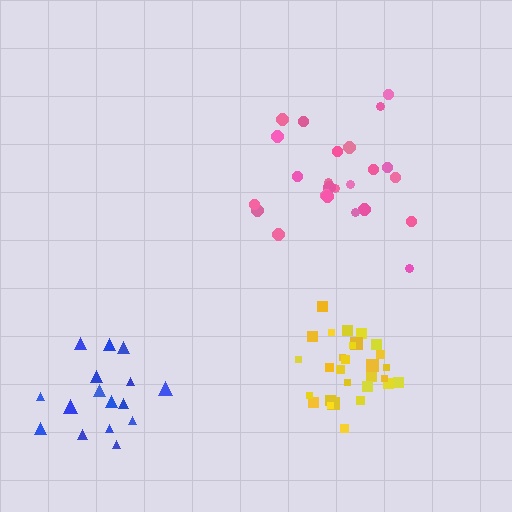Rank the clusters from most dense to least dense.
yellow, pink, blue.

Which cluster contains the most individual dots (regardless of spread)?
Yellow (30).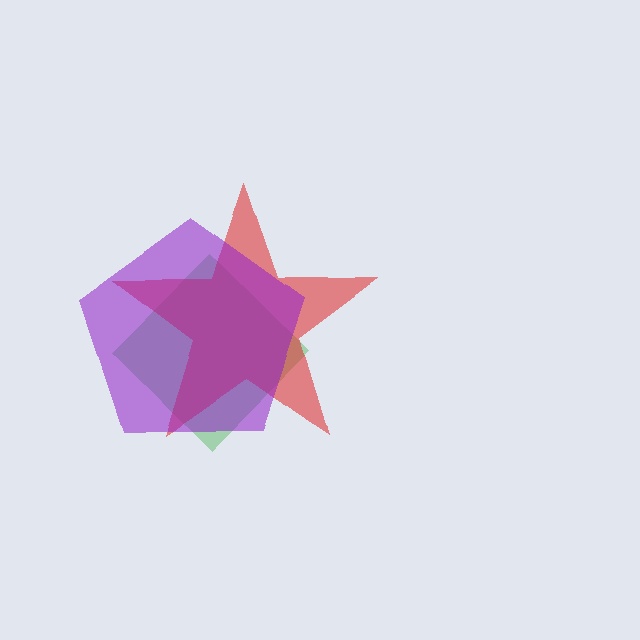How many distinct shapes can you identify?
There are 3 distinct shapes: a green diamond, a red star, a purple pentagon.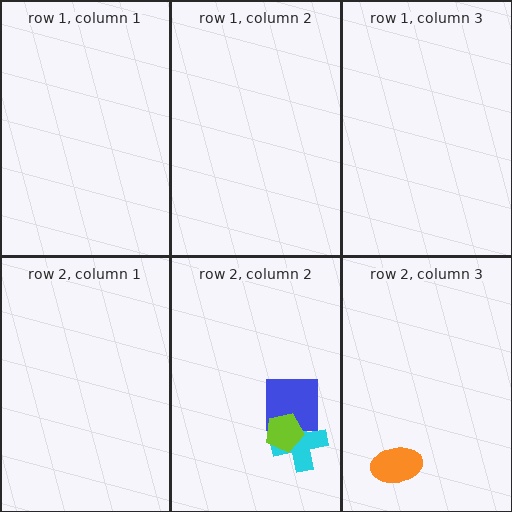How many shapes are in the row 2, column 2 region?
3.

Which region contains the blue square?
The row 2, column 2 region.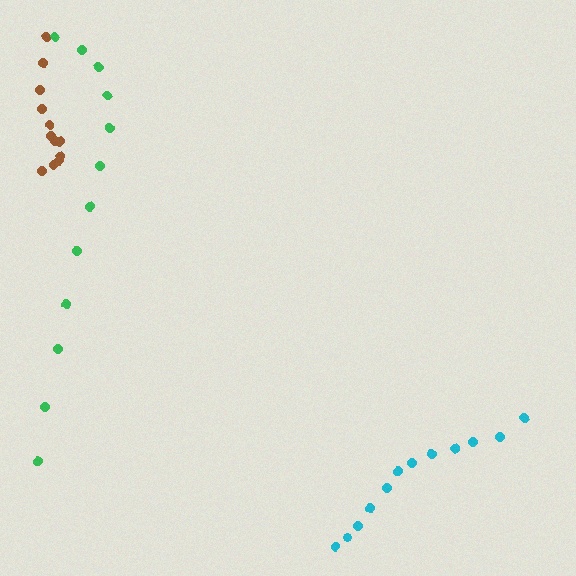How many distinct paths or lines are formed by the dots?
There are 3 distinct paths.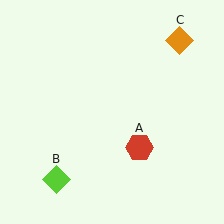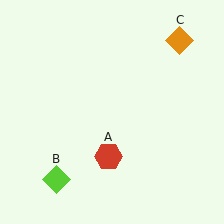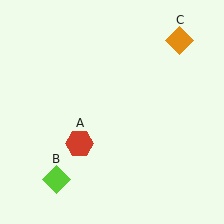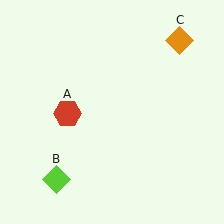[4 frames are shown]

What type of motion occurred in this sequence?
The red hexagon (object A) rotated clockwise around the center of the scene.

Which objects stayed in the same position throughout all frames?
Lime diamond (object B) and orange diamond (object C) remained stationary.